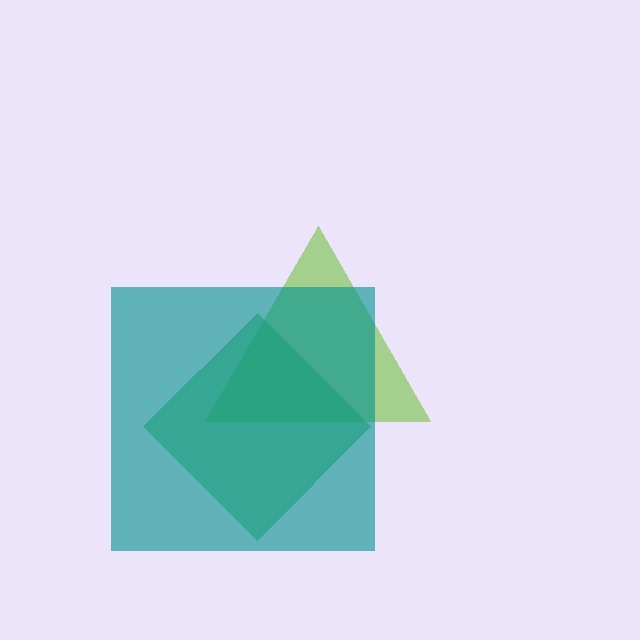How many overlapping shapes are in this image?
There are 3 overlapping shapes in the image.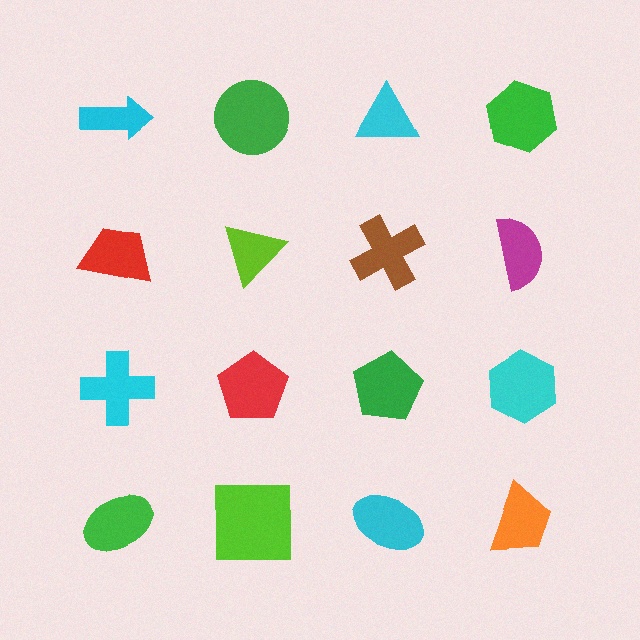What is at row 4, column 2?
A lime square.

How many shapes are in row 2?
4 shapes.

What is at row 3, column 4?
A cyan hexagon.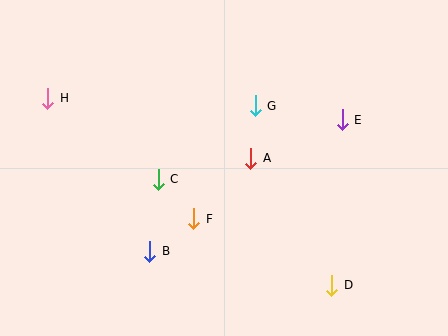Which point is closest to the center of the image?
Point A at (251, 158) is closest to the center.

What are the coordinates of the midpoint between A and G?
The midpoint between A and G is at (253, 132).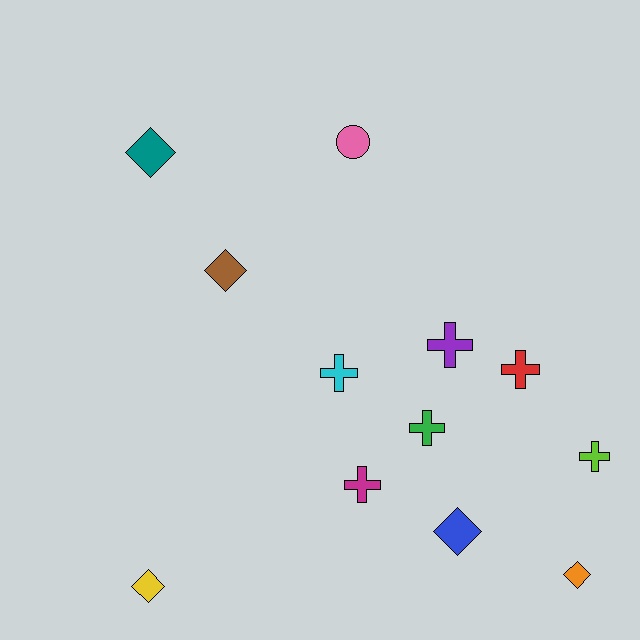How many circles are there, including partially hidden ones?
There is 1 circle.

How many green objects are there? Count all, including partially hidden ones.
There is 1 green object.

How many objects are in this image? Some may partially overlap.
There are 12 objects.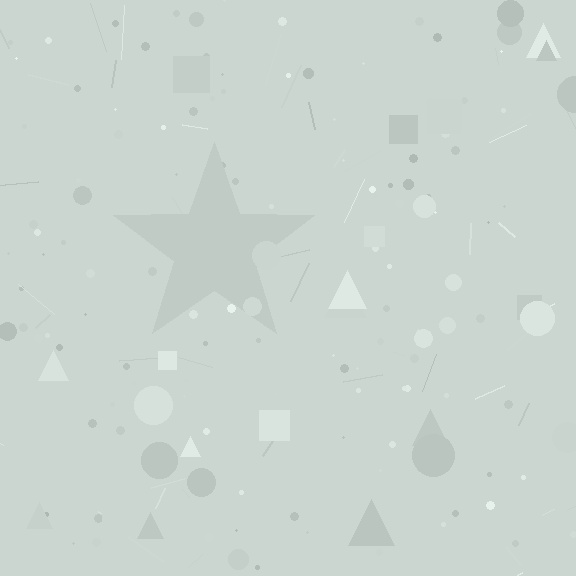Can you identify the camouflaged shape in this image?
The camouflaged shape is a star.